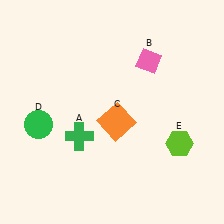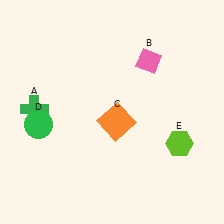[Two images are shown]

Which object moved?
The green cross (A) moved left.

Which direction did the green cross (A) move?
The green cross (A) moved left.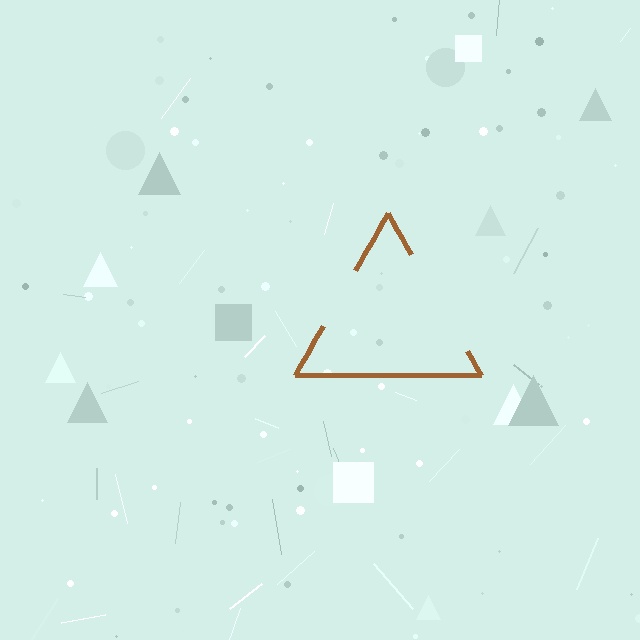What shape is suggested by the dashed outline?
The dashed outline suggests a triangle.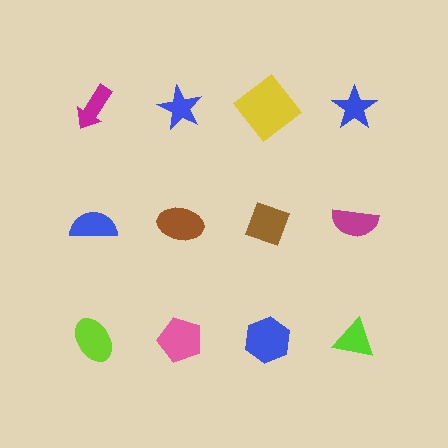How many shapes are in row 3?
4 shapes.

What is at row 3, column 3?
A blue hexagon.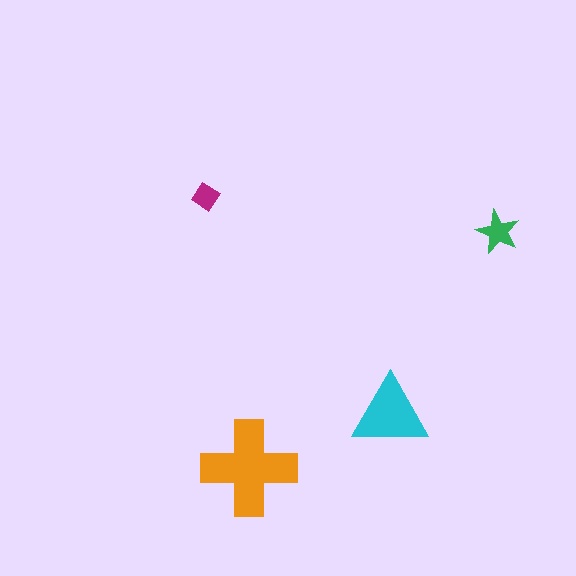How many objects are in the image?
There are 4 objects in the image.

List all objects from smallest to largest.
The magenta diamond, the green star, the cyan triangle, the orange cross.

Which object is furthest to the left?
The magenta diamond is leftmost.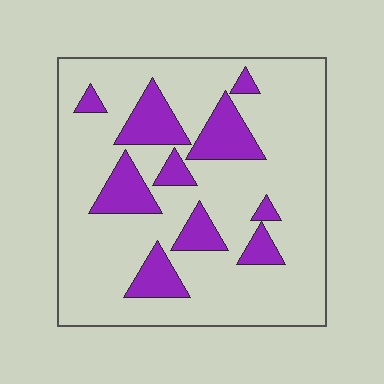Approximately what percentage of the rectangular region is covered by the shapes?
Approximately 20%.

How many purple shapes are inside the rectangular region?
10.